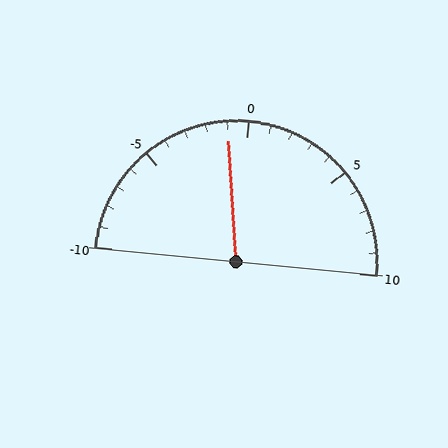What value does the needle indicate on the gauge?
The needle indicates approximately -1.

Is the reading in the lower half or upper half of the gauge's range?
The reading is in the lower half of the range (-10 to 10).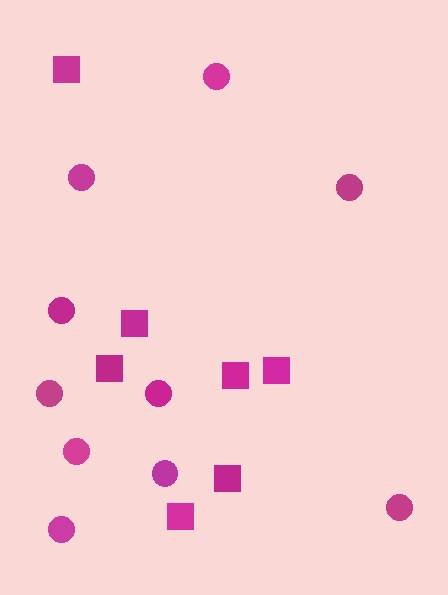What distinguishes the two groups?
There are 2 groups: one group of squares (7) and one group of circles (10).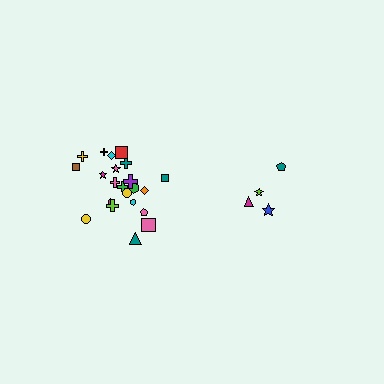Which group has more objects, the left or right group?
The left group.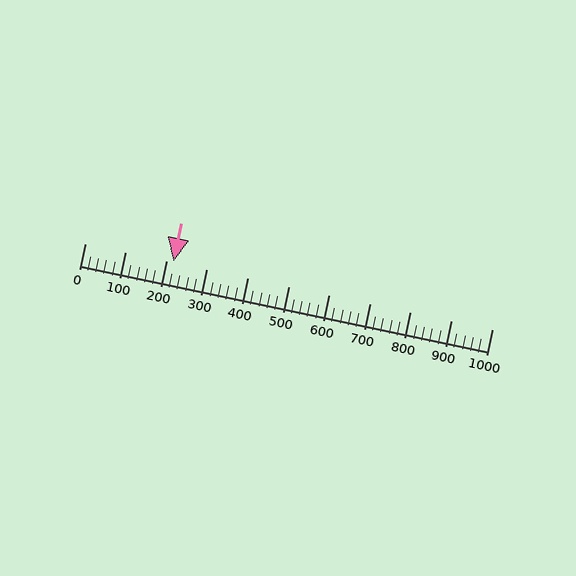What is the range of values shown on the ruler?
The ruler shows values from 0 to 1000.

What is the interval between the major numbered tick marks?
The major tick marks are spaced 100 units apart.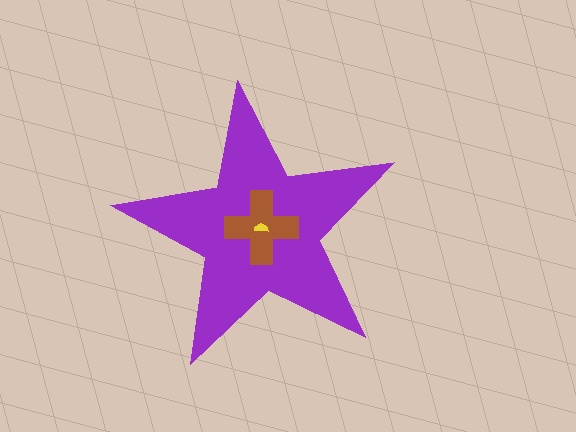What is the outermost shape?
The purple star.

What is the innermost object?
The yellow semicircle.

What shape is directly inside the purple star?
The brown cross.